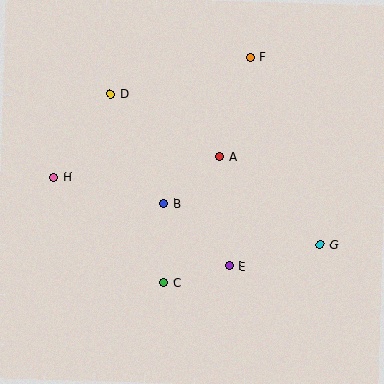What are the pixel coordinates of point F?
Point F is at (250, 57).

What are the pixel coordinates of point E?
Point E is at (229, 266).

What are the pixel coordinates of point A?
Point A is at (220, 156).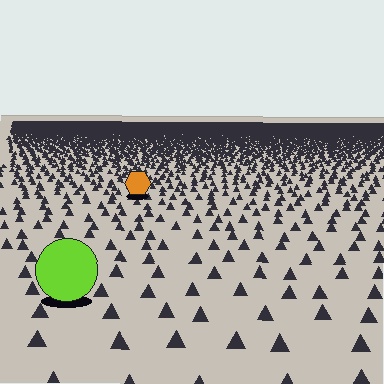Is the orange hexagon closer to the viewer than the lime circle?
No. The lime circle is closer — you can tell from the texture gradient: the ground texture is coarser near it.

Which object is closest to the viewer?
The lime circle is closest. The texture marks near it are larger and more spread out.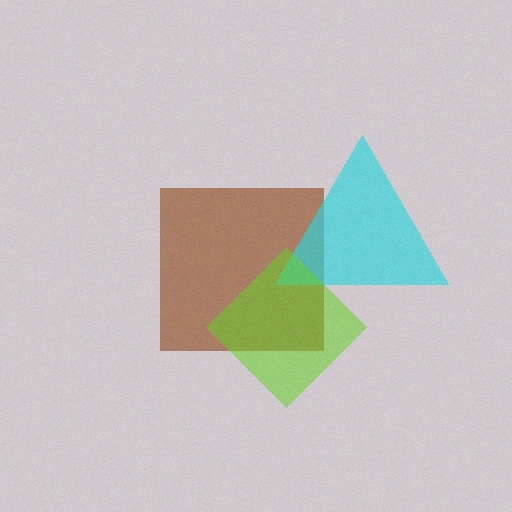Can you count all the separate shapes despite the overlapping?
Yes, there are 3 separate shapes.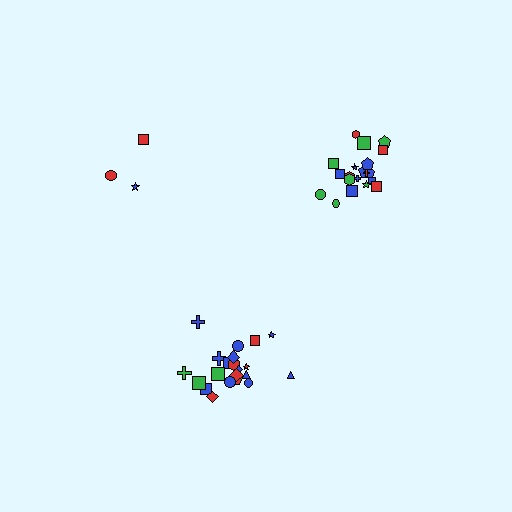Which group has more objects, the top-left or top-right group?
The top-right group.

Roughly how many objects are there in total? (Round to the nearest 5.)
Roughly 45 objects in total.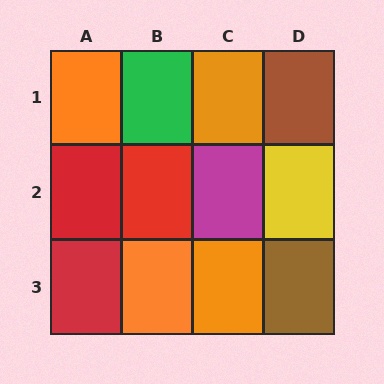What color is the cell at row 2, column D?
Yellow.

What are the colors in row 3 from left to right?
Red, orange, orange, brown.